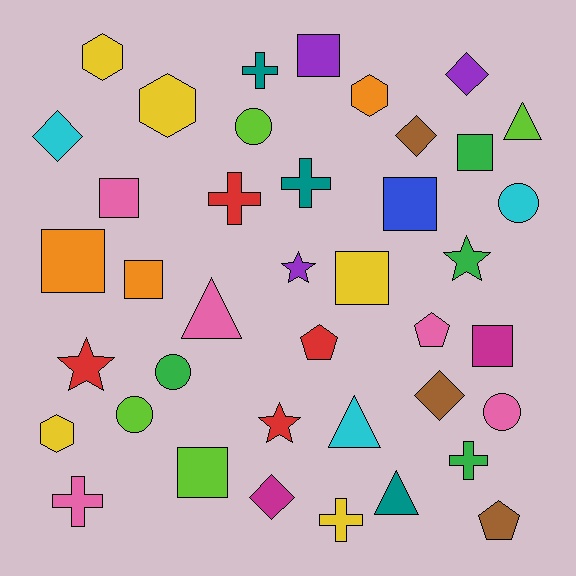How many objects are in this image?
There are 40 objects.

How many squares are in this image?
There are 9 squares.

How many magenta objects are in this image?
There are 2 magenta objects.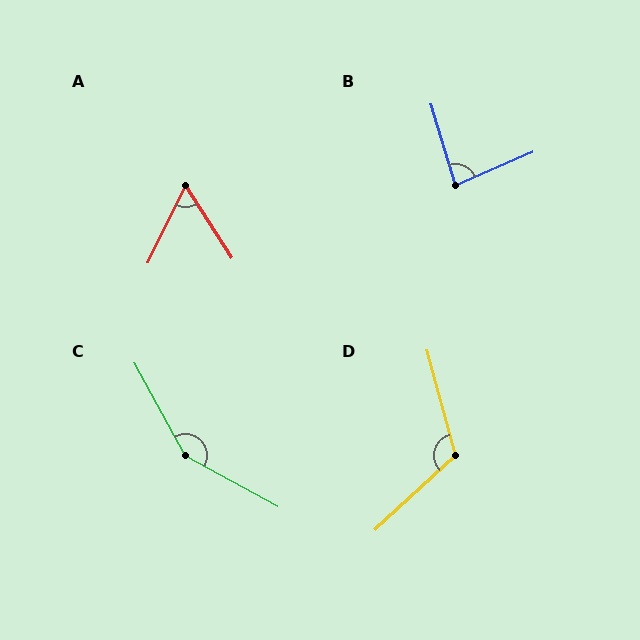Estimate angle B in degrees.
Approximately 83 degrees.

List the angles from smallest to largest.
A (58°), B (83°), D (118°), C (148°).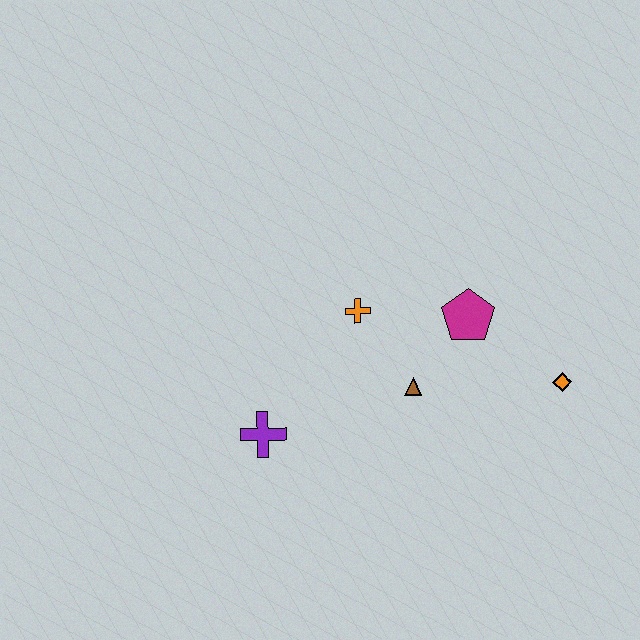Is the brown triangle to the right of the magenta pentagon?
No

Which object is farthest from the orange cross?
The orange diamond is farthest from the orange cross.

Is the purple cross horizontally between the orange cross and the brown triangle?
No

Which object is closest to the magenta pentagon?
The brown triangle is closest to the magenta pentagon.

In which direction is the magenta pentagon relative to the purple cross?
The magenta pentagon is to the right of the purple cross.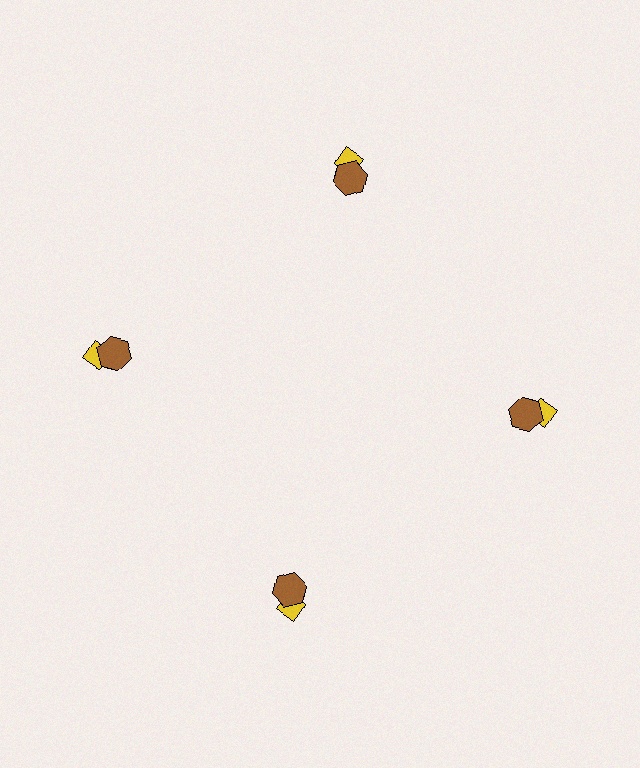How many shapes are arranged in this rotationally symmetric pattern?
There are 8 shapes, arranged in 4 groups of 2.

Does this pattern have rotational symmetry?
Yes, this pattern has 4-fold rotational symmetry. It looks the same after rotating 90 degrees around the center.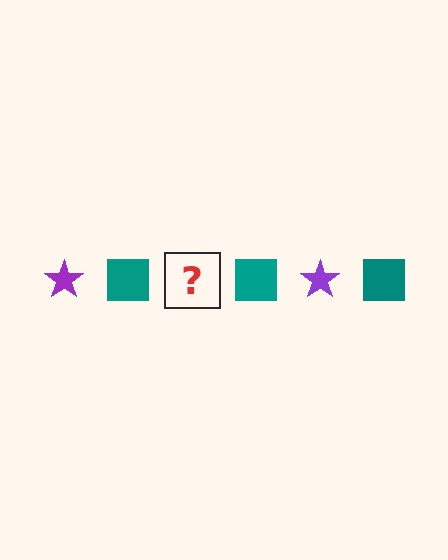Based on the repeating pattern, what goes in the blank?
The blank should be a purple star.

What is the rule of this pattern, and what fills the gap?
The rule is that the pattern alternates between purple star and teal square. The gap should be filled with a purple star.